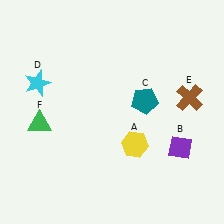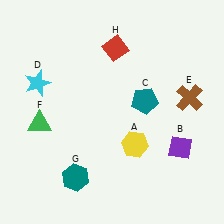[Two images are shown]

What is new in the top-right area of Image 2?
A red diamond (H) was added in the top-right area of Image 2.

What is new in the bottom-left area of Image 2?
A teal hexagon (G) was added in the bottom-left area of Image 2.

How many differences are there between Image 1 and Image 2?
There are 2 differences between the two images.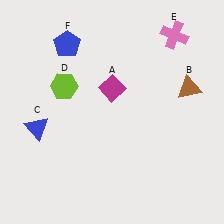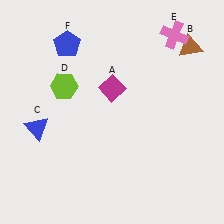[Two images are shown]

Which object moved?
The brown triangle (B) moved up.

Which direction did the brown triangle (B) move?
The brown triangle (B) moved up.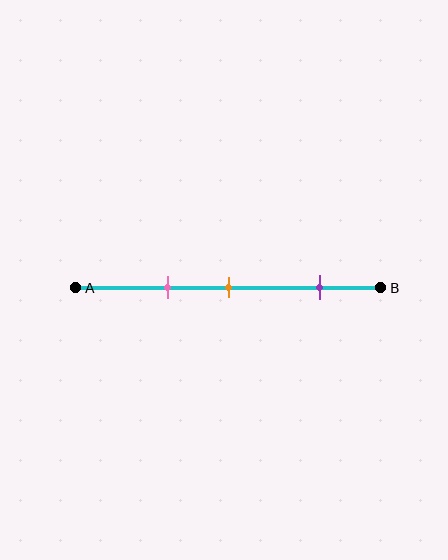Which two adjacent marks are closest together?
The pink and orange marks are the closest adjacent pair.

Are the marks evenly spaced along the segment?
No, the marks are not evenly spaced.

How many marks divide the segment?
There are 3 marks dividing the segment.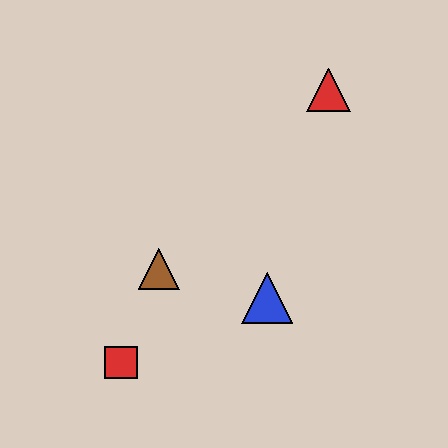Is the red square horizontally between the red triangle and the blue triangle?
No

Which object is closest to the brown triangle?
The red square is closest to the brown triangle.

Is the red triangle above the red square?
Yes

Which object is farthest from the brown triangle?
The red triangle is farthest from the brown triangle.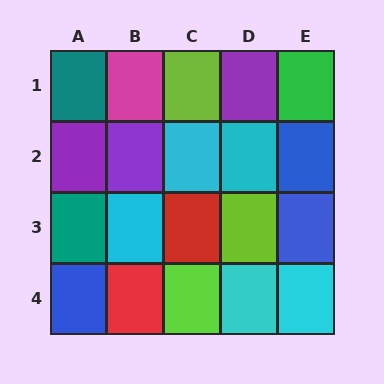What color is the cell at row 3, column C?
Red.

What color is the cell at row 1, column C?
Lime.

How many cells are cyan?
5 cells are cyan.